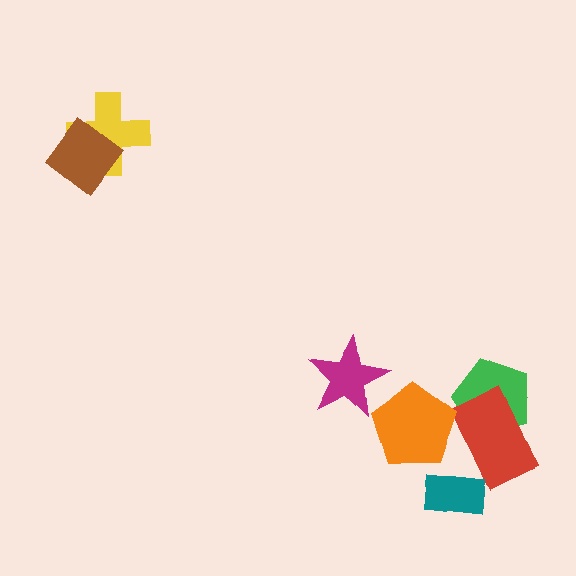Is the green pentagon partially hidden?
Yes, it is partially covered by another shape.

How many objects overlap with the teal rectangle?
0 objects overlap with the teal rectangle.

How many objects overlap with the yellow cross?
1 object overlaps with the yellow cross.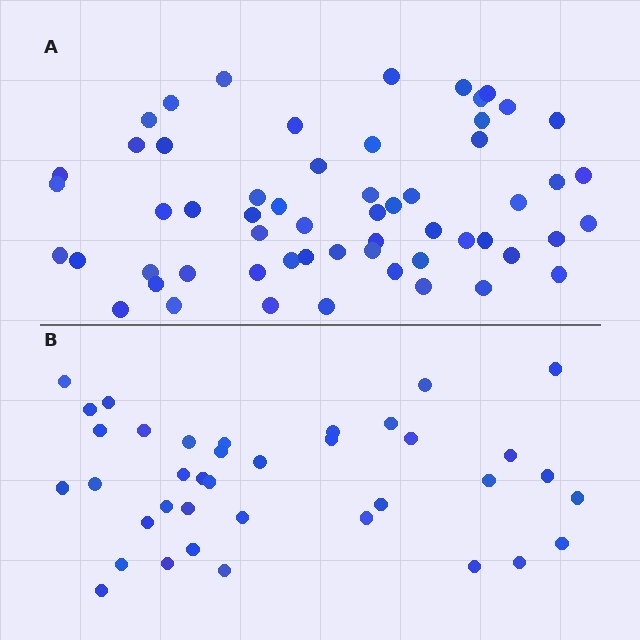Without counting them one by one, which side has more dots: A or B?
Region A (the top region) has more dots.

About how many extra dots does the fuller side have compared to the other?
Region A has approximately 20 more dots than region B.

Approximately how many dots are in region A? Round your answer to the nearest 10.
About 60 dots. (The exact count is 58, which rounds to 60.)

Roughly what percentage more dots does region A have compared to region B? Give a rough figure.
About 55% more.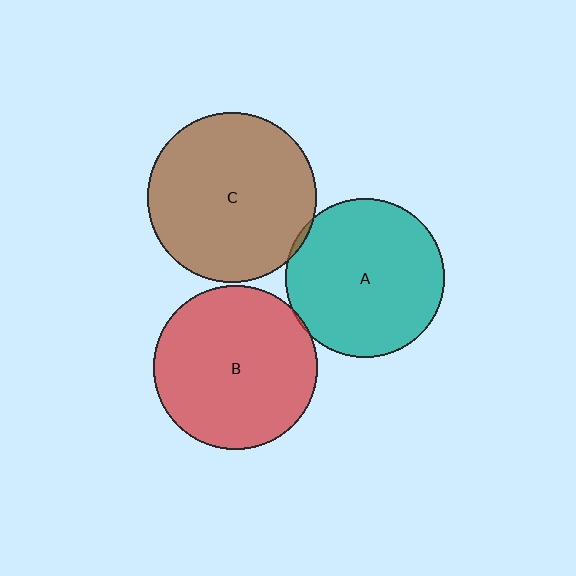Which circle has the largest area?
Circle C (brown).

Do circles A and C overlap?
Yes.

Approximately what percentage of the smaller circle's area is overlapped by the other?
Approximately 5%.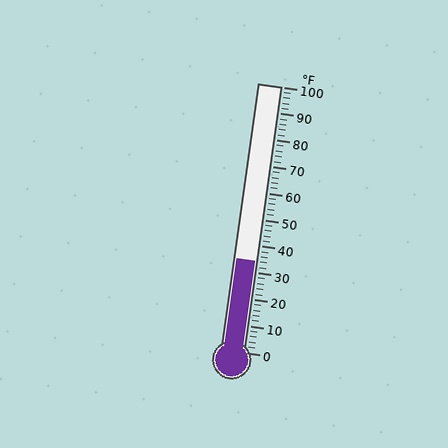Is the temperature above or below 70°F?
The temperature is below 70°F.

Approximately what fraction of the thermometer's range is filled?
The thermometer is filled to approximately 35% of its range.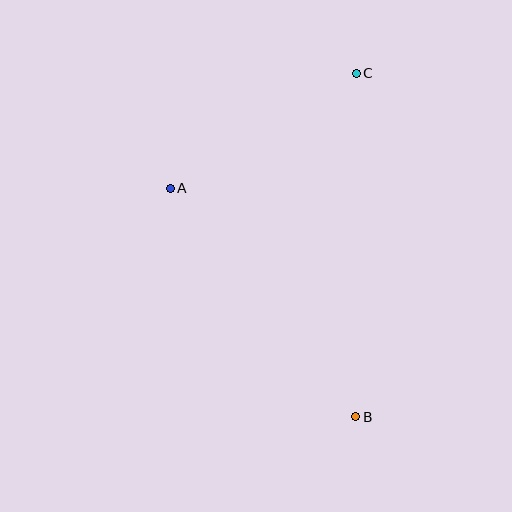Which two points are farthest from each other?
Points B and C are farthest from each other.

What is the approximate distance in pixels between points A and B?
The distance between A and B is approximately 294 pixels.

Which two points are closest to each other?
Points A and C are closest to each other.